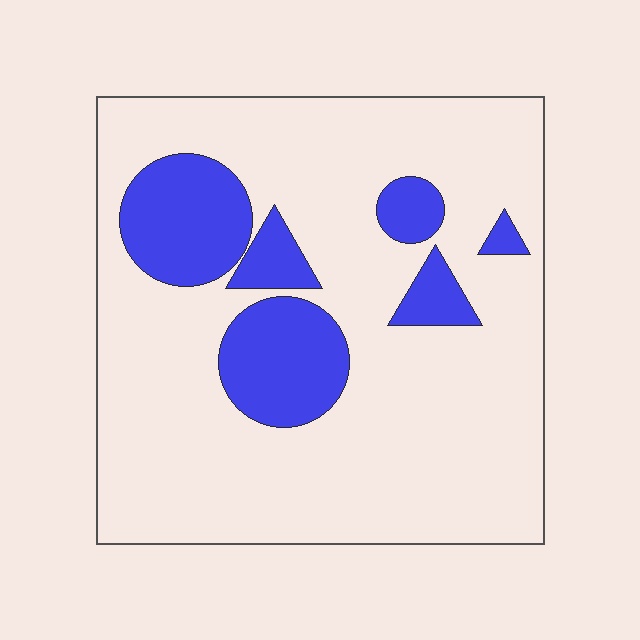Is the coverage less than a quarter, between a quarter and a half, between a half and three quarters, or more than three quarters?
Less than a quarter.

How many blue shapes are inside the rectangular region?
6.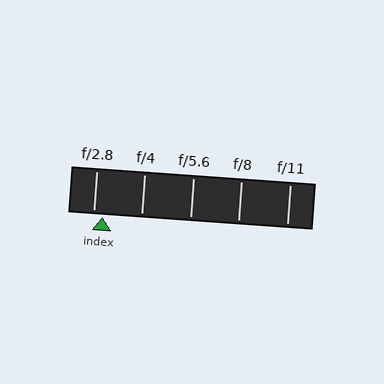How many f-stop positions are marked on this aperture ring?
There are 5 f-stop positions marked.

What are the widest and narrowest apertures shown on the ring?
The widest aperture shown is f/2.8 and the narrowest is f/11.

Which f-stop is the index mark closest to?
The index mark is closest to f/2.8.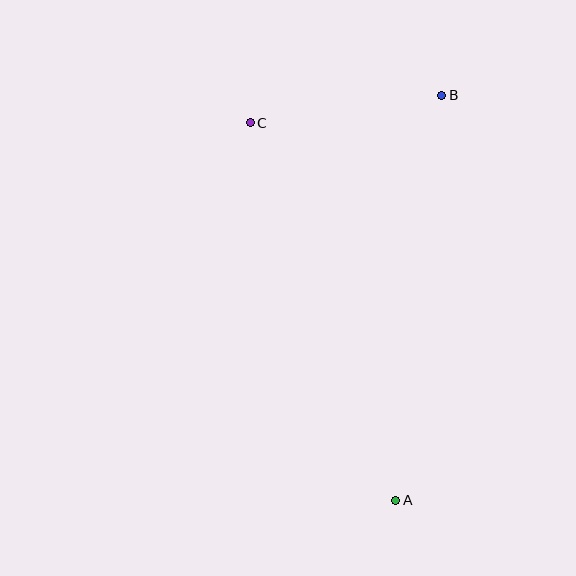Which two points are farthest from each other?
Points A and B are farthest from each other.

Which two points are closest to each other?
Points B and C are closest to each other.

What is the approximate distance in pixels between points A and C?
The distance between A and C is approximately 405 pixels.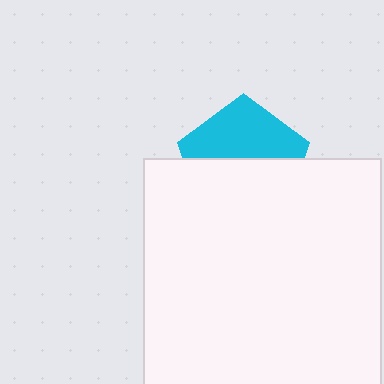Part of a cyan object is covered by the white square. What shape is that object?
It is a pentagon.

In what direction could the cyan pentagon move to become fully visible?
The cyan pentagon could move up. That would shift it out from behind the white square entirely.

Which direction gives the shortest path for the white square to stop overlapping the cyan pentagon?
Moving down gives the shortest separation.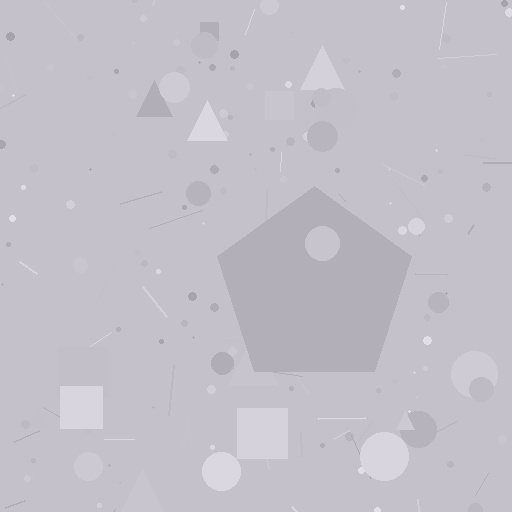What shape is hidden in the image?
A pentagon is hidden in the image.